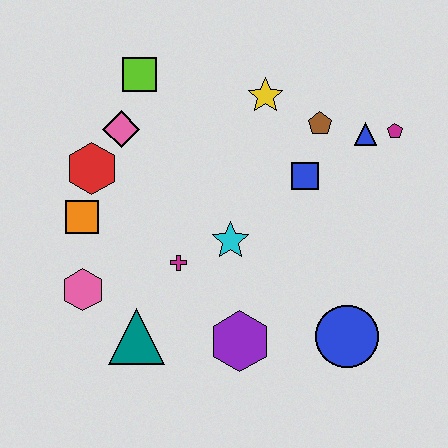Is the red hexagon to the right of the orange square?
Yes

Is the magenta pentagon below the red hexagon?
No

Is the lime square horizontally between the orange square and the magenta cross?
Yes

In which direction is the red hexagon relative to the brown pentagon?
The red hexagon is to the left of the brown pentagon.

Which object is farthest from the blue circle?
The lime square is farthest from the blue circle.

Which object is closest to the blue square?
The brown pentagon is closest to the blue square.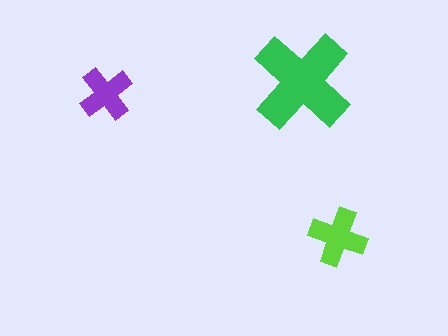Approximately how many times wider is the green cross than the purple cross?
About 2 times wider.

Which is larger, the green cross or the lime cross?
The green one.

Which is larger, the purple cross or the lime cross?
The lime one.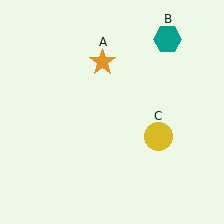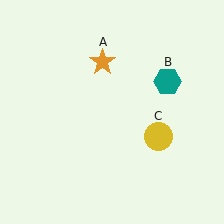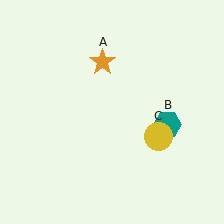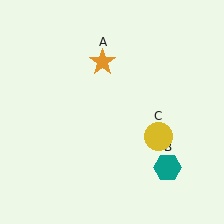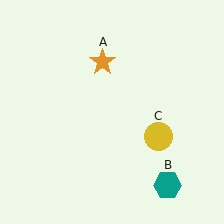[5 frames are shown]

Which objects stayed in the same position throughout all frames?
Orange star (object A) and yellow circle (object C) remained stationary.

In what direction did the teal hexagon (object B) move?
The teal hexagon (object B) moved down.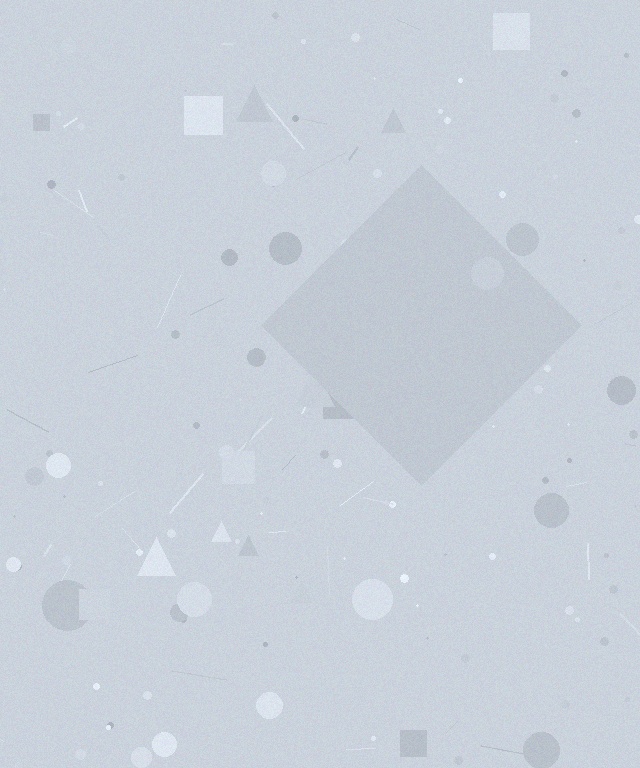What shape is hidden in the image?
A diamond is hidden in the image.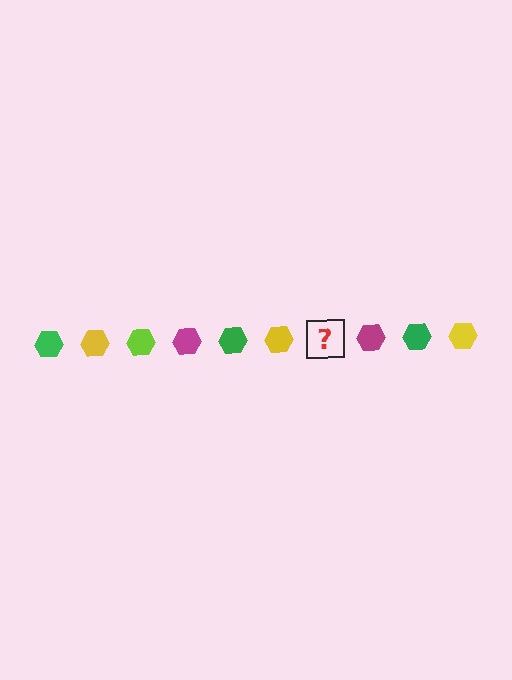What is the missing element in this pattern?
The missing element is a lime hexagon.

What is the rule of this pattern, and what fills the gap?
The rule is that the pattern cycles through green, yellow, lime, magenta hexagons. The gap should be filled with a lime hexagon.